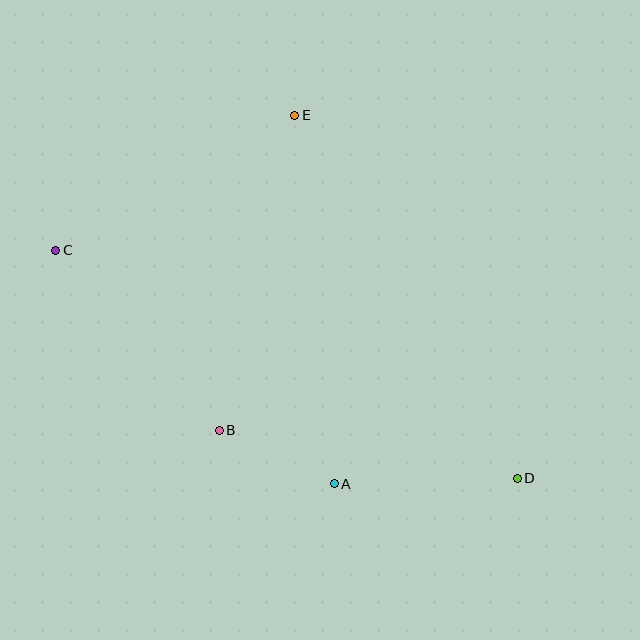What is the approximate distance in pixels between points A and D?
The distance between A and D is approximately 183 pixels.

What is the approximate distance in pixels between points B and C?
The distance between B and C is approximately 243 pixels.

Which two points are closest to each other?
Points A and B are closest to each other.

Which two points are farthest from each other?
Points C and D are farthest from each other.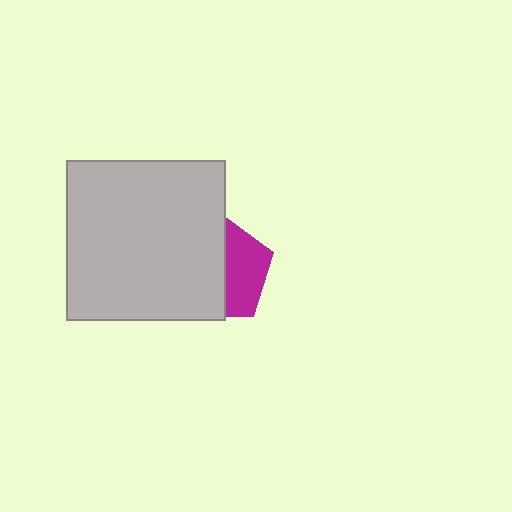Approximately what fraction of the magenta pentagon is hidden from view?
Roughly 57% of the magenta pentagon is hidden behind the light gray square.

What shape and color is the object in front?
The object in front is a light gray square.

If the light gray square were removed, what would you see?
You would see the complete magenta pentagon.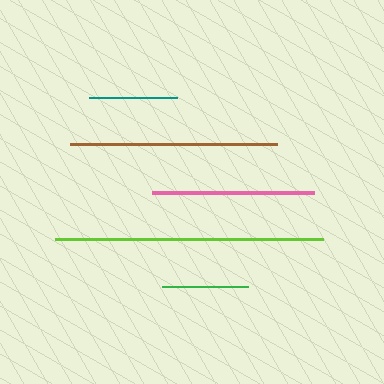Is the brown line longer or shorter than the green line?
The brown line is longer than the green line.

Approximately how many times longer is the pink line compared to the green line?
The pink line is approximately 1.9 times the length of the green line.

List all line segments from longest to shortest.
From longest to shortest: lime, brown, pink, teal, green.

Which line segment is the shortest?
The green line is the shortest at approximately 86 pixels.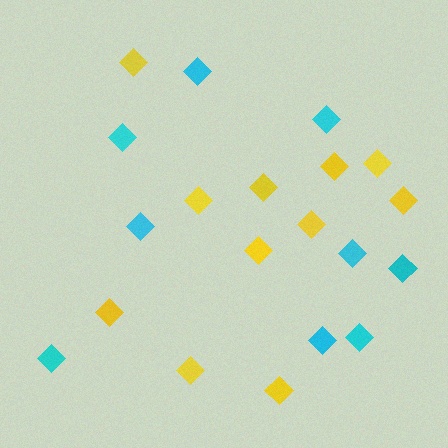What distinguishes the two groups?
There are 2 groups: one group of yellow diamonds (11) and one group of cyan diamonds (9).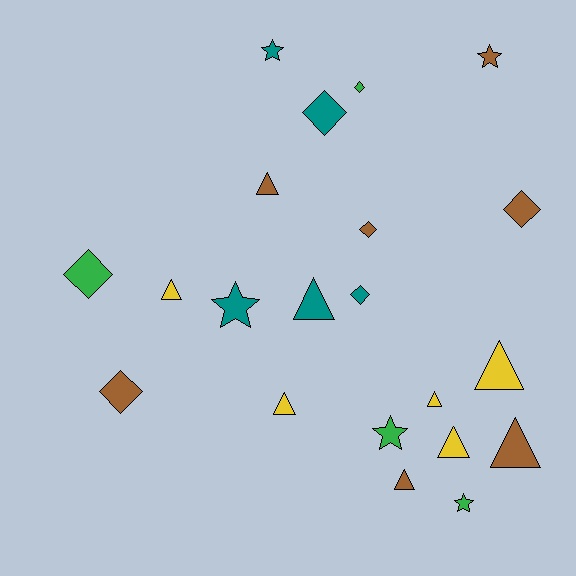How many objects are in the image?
There are 21 objects.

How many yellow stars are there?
There are no yellow stars.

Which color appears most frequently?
Brown, with 7 objects.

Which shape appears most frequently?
Triangle, with 9 objects.